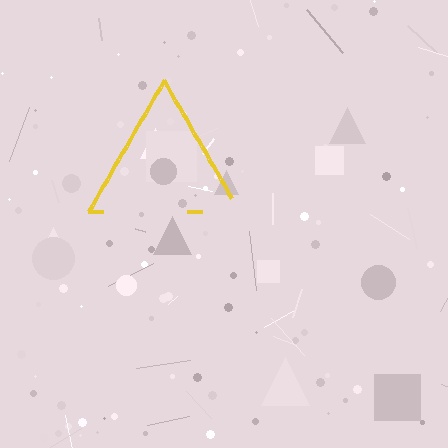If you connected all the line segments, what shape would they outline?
They would outline a triangle.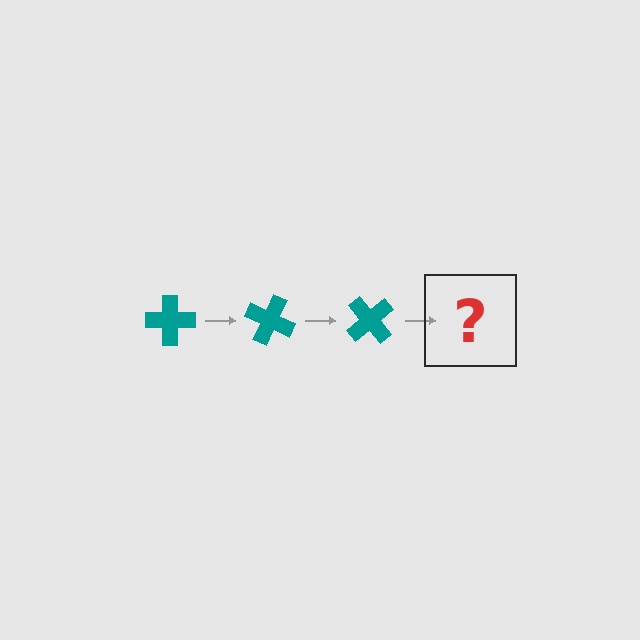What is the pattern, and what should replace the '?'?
The pattern is that the cross rotates 25 degrees each step. The '?' should be a teal cross rotated 75 degrees.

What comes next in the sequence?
The next element should be a teal cross rotated 75 degrees.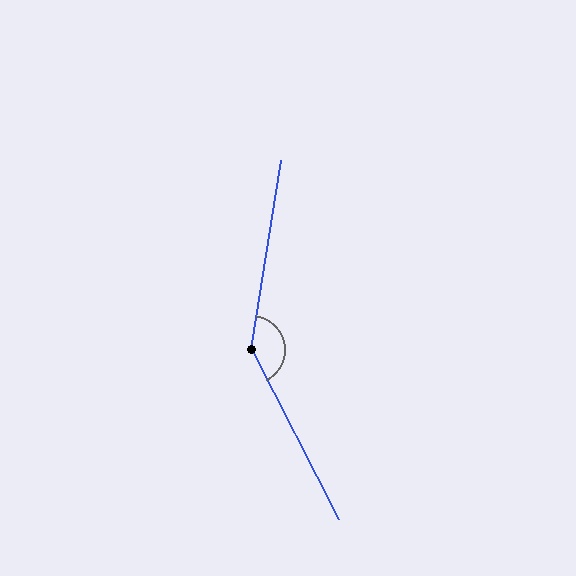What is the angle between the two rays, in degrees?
Approximately 144 degrees.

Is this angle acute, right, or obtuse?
It is obtuse.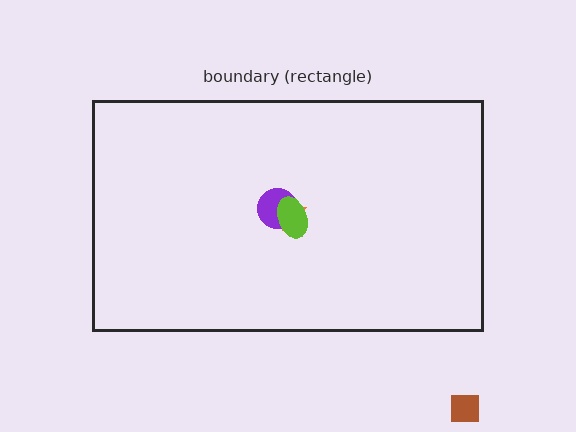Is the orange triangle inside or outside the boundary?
Inside.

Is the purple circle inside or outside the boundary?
Inside.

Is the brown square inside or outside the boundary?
Outside.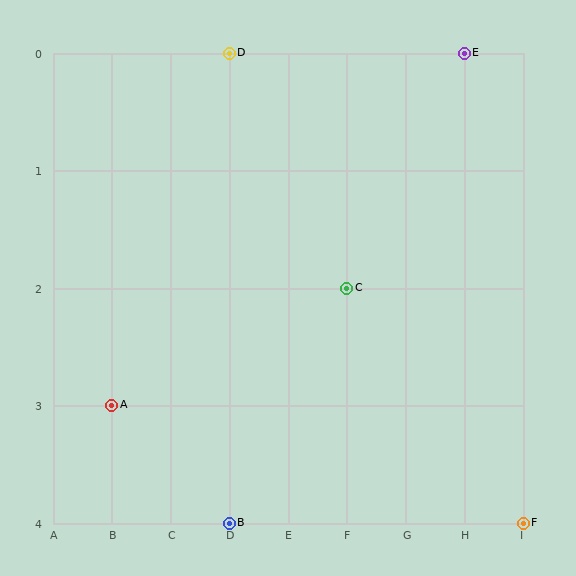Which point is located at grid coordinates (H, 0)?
Point E is at (H, 0).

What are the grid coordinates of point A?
Point A is at grid coordinates (B, 3).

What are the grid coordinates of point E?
Point E is at grid coordinates (H, 0).